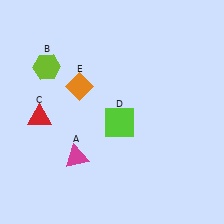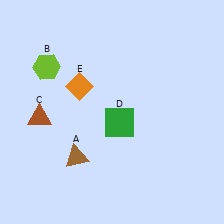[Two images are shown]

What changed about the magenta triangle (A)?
In Image 1, A is magenta. In Image 2, it changed to brown.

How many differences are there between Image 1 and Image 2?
There are 3 differences between the two images.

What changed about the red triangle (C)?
In Image 1, C is red. In Image 2, it changed to brown.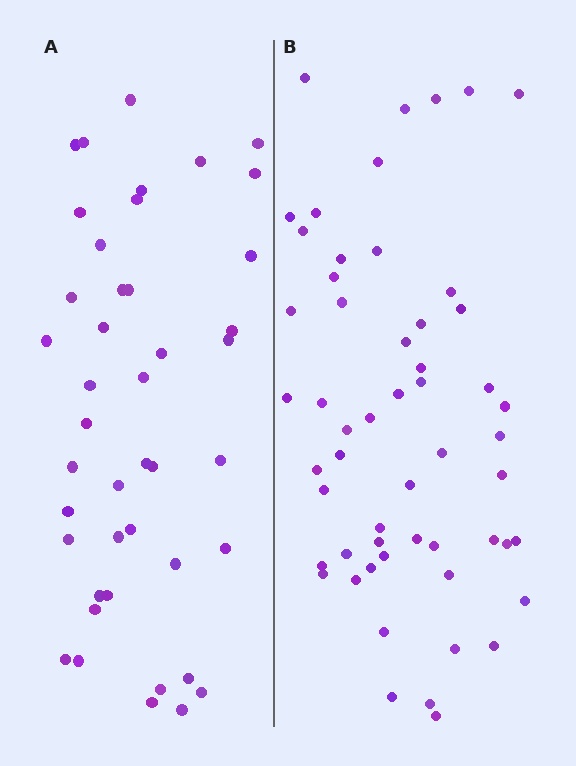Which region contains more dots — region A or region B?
Region B (the right region) has more dots.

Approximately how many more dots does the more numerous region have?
Region B has roughly 12 or so more dots than region A.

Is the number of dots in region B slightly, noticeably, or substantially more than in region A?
Region B has noticeably more, but not dramatically so. The ratio is roughly 1.3 to 1.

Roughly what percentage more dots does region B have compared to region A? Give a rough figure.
About 30% more.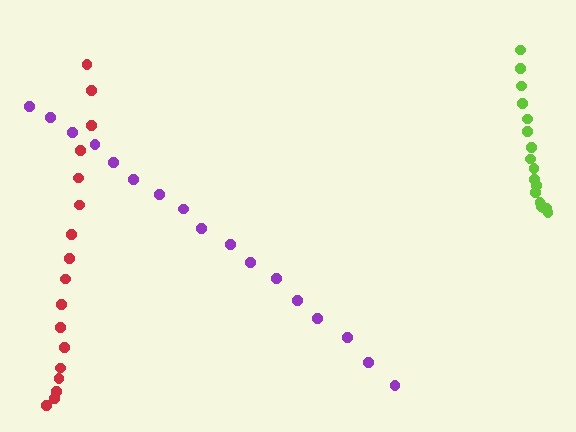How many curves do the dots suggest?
There are 3 distinct paths.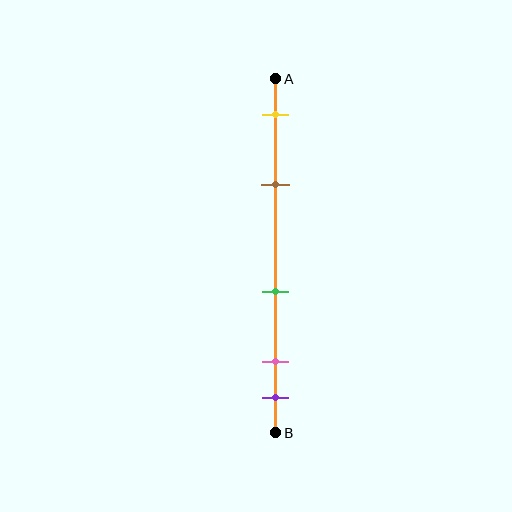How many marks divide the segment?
There are 5 marks dividing the segment.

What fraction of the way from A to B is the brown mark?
The brown mark is approximately 30% (0.3) of the way from A to B.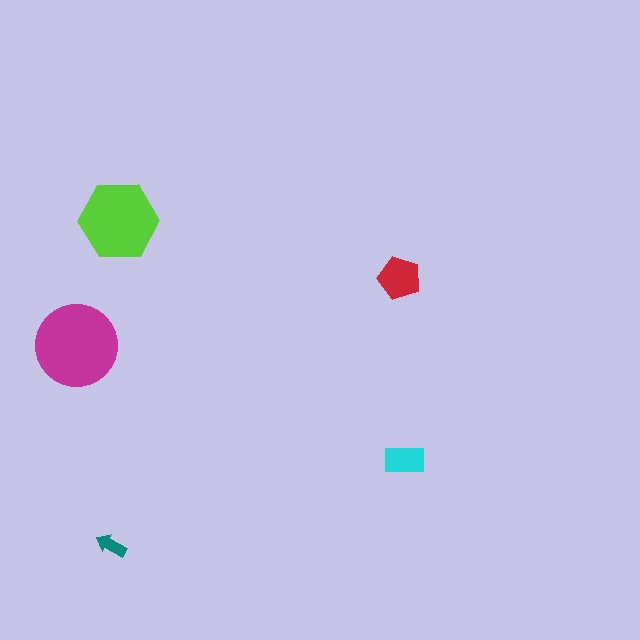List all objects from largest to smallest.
The magenta circle, the lime hexagon, the red pentagon, the cyan rectangle, the teal arrow.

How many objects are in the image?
There are 5 objects in the image.